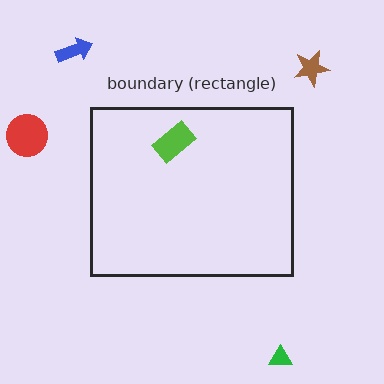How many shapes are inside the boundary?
1 inside, 4 outside.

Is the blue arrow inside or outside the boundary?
Outside.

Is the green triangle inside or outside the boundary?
Outside.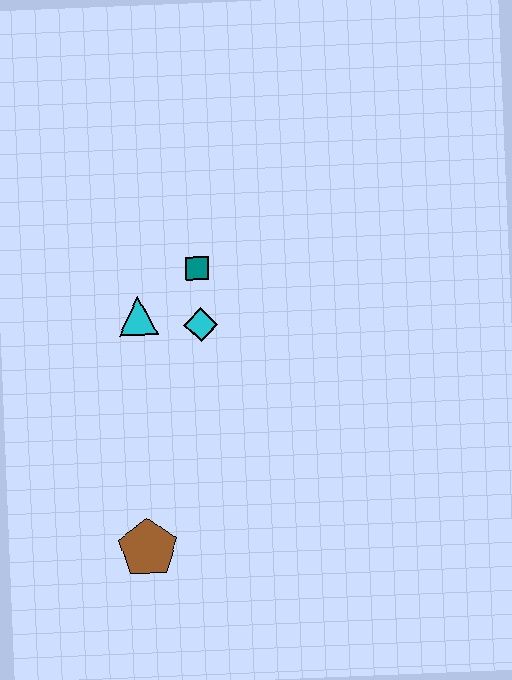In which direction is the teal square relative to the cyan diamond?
The teal square is above the cyan diamond.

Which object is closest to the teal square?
The cyan diamond is closest to the teal square.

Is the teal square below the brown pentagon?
No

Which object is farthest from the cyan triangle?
The brown pentagon is farthest from the cyan triangle.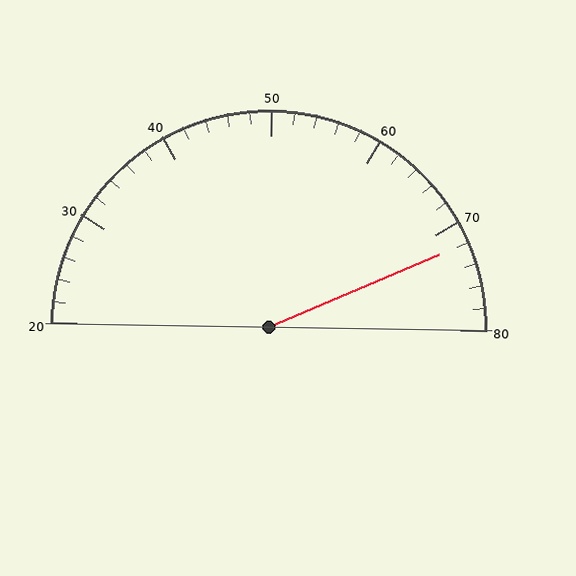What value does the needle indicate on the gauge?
The needle indicates approximately 72.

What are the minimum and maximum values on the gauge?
The gauge ranges from 20 to 80.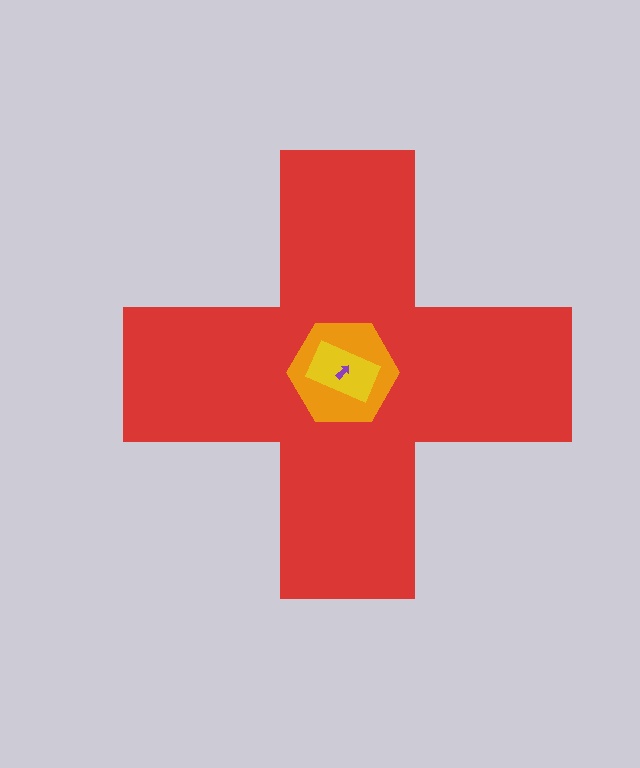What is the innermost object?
The purple arrow.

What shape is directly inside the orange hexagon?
The yellow rectangle.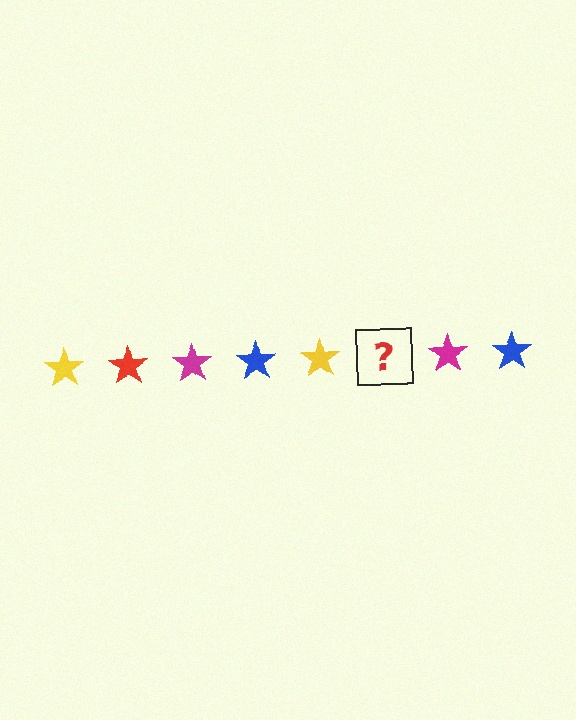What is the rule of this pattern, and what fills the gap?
The rule is that the pattern cycles through yellow, red, magenta, blue stars. The gap should be filled with a red star.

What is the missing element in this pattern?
The missing element is a red star.